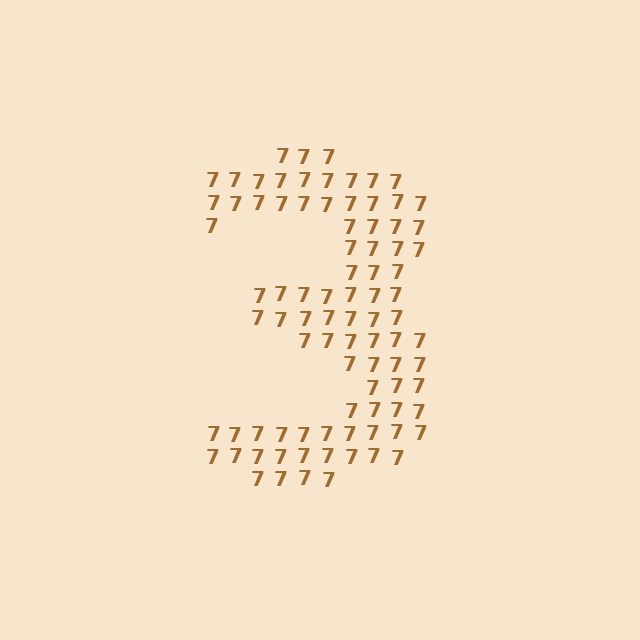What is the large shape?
The large shape is the digit 3.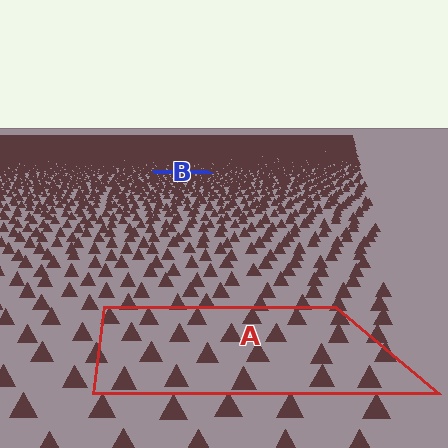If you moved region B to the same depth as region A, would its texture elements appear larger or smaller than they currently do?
They would appear larger. At a closer depth, the same texture elements are projected at a bigger on-screen size.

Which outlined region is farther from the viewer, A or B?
Region B is farther from the viewer — the texture elements inside it appear smaller and more densely packed.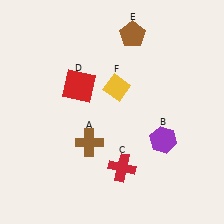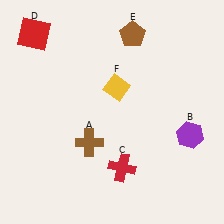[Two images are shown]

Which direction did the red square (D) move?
The red square (D) moved up.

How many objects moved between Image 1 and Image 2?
2 objects moved between the two images.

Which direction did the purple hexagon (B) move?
The purple hexagon (B) moved right.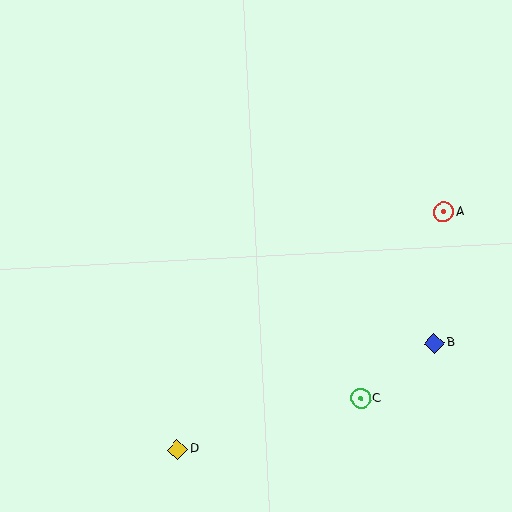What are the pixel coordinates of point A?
Point A is at (444, 212).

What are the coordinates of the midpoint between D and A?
The midpoint between D and A is at (311, 331).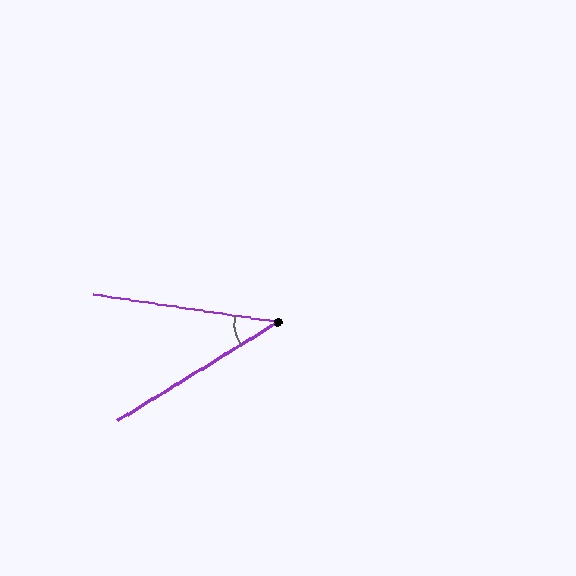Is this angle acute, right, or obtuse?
It is acute.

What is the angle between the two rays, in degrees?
Approximately 40 degrees.